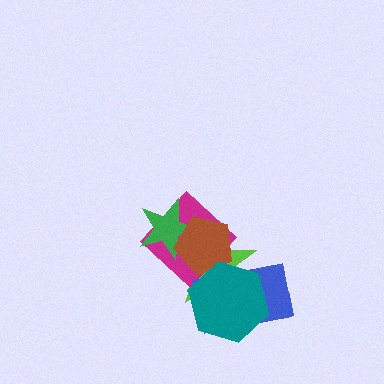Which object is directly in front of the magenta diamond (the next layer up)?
The green star is directly in front of the magenta diamond.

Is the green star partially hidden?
Yes, it is partially covered by another shape.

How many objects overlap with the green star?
3 objects overlap with the green star.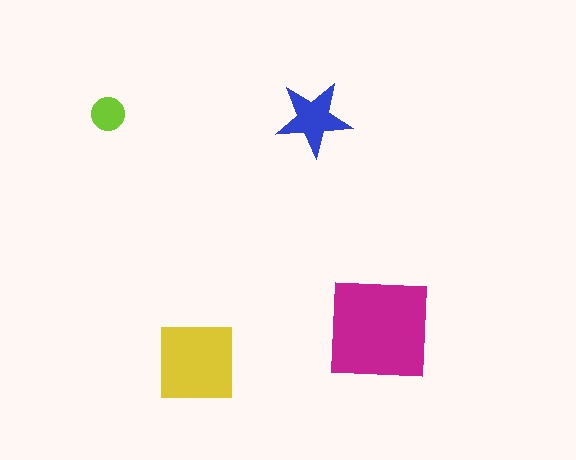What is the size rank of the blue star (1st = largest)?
3rd.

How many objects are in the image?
There are 4 objects in the image.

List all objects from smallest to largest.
The lime circle, the blue star, the yellow square, the magenta square.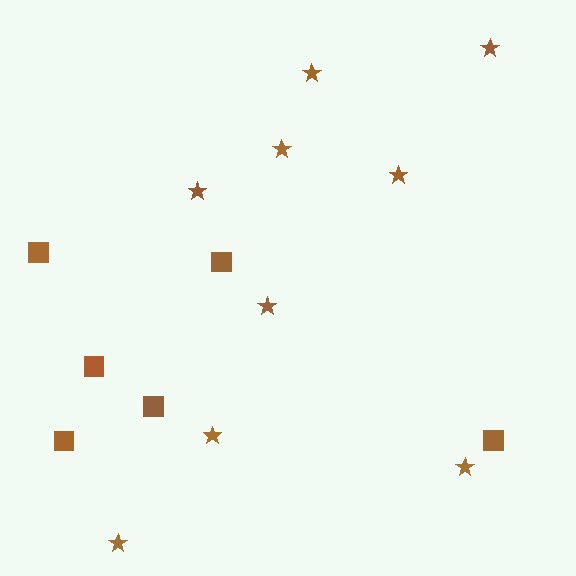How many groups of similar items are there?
There are 2 groups: one group of squares (6) and one group of stars (9).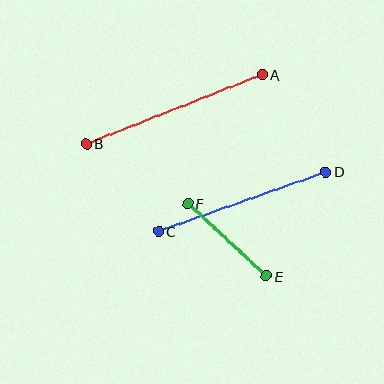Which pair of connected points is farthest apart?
Points A and B are farthest apart.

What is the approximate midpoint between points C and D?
The midpoint is at approximately (242, 202) pixels.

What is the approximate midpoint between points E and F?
The midpoint is at approximately (227, 240) pixels.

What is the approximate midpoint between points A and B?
The midpoint is at approximately (174, 109) pixels.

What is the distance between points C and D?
The distance is approximately 178 pixels.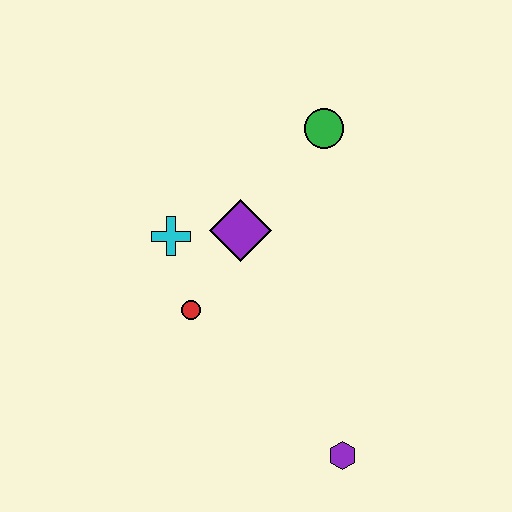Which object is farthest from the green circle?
The purple hexagon is farthest from the green circle.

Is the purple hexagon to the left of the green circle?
No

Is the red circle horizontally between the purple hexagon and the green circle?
No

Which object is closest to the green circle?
The purple diamond is closest to the green circle.